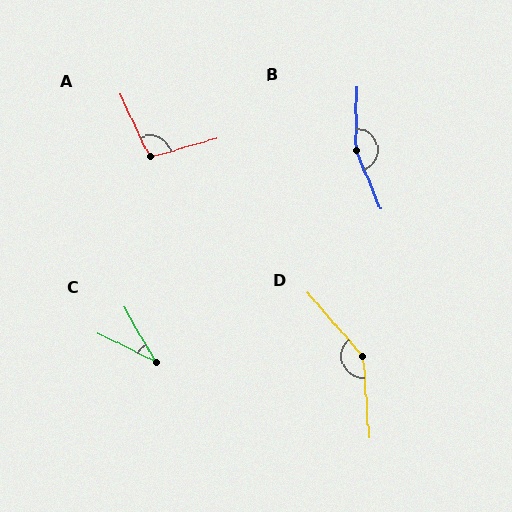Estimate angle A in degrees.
Approximately 100 degrees.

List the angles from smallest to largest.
C (34°), A (100°), D (143°), B (157°).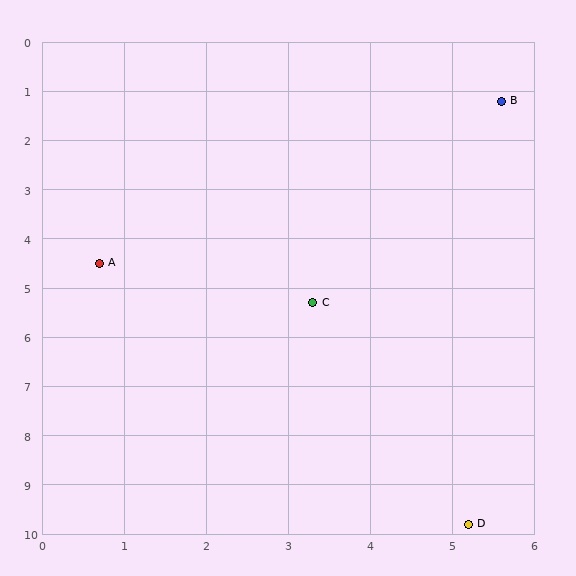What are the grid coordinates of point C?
Point C is at approximately (3.3, 5.3).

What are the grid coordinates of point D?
Point D is at approximately (5.2, 9.8).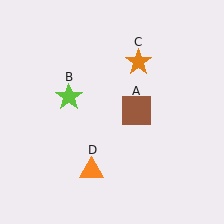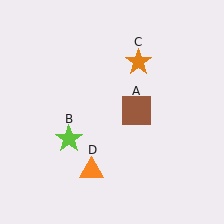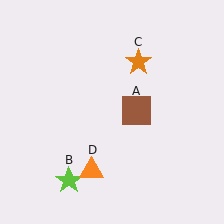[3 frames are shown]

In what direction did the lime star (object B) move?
The lime star (object B) moved down.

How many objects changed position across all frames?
1 object changed position: lime star (object B).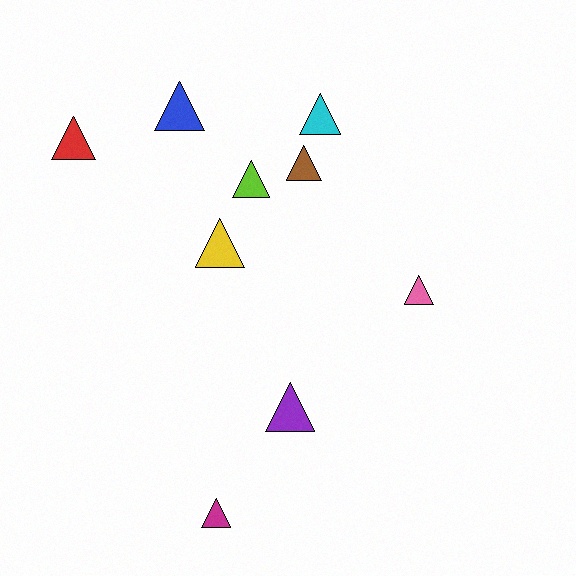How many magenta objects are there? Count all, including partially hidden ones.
There is 1 magenta object.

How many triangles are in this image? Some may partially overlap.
There are 9 triangles.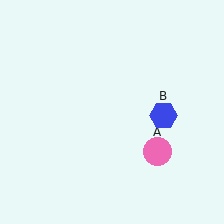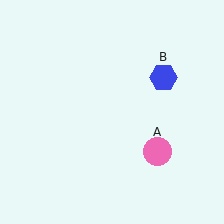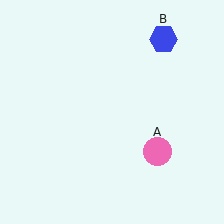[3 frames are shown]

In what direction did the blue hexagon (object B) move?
The blue hexagon (object B) moved up.